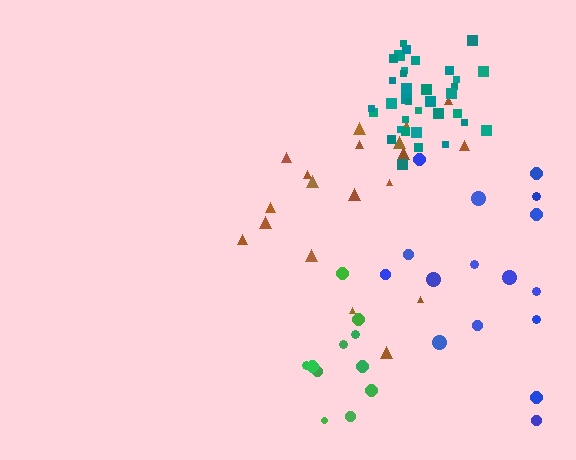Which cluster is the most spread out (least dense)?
Blue.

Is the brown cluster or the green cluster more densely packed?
Brown.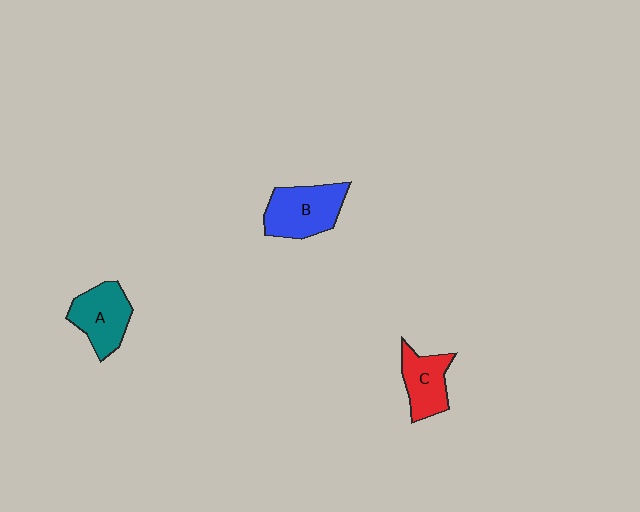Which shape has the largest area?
Shape B (blue).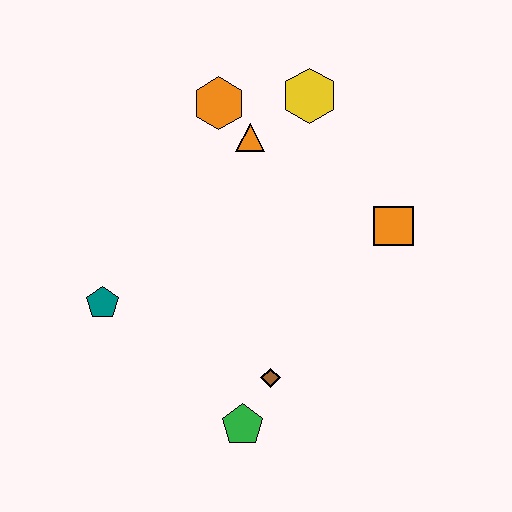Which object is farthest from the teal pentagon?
The orange square is farthest from the teal pentagon.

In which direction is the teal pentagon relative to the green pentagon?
The teal pentagon is to the left of the green pentagon.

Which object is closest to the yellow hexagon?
The orange triangle is closest to the yellow hexagon.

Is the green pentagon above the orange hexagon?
No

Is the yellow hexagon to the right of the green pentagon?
Yes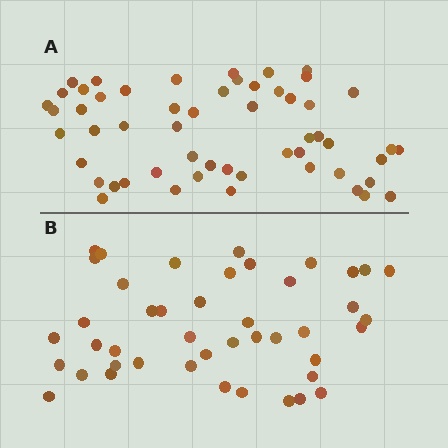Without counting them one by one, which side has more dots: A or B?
Region A (the top region) has more dots.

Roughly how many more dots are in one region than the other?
Region A has roughly 12 or so more dots than region B.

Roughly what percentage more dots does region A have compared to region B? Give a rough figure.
About 25% more.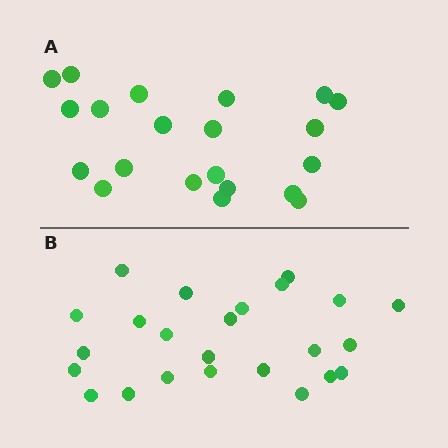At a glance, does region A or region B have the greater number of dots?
Region B (the bottom region) has more dots.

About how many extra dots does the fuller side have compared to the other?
Region B has just a few more — roughly 2 or 3 more dots than region A.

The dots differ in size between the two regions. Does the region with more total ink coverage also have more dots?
No. Region A has more total ink coverage because its dots are larger, but region B actually contains more individual dots. Total area can be misleading — the number of items is what matters here.